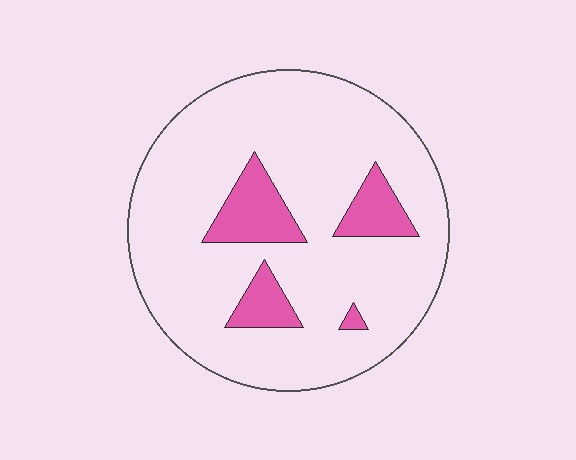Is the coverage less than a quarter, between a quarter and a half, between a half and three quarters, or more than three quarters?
Less than a quarter.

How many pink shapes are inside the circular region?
4.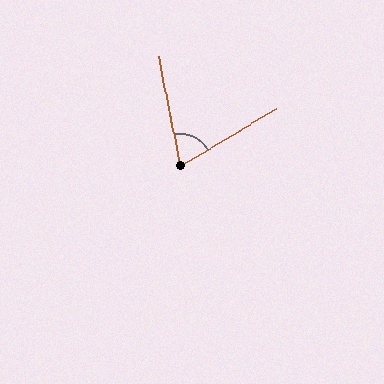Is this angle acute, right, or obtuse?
It is acute.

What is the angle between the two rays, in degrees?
Approximately 70 degrees.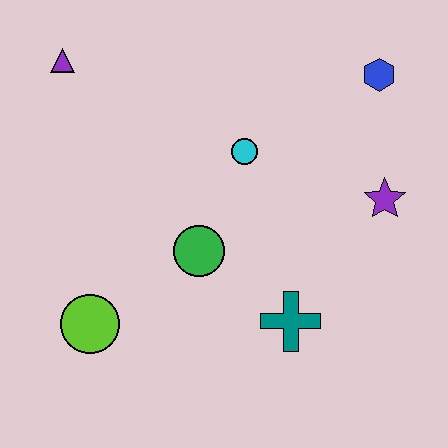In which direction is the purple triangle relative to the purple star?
The purple triangle is to the left of the purple star.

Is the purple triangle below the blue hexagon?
No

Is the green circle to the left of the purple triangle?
No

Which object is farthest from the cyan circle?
The lime circle is farthest from the cyan circle.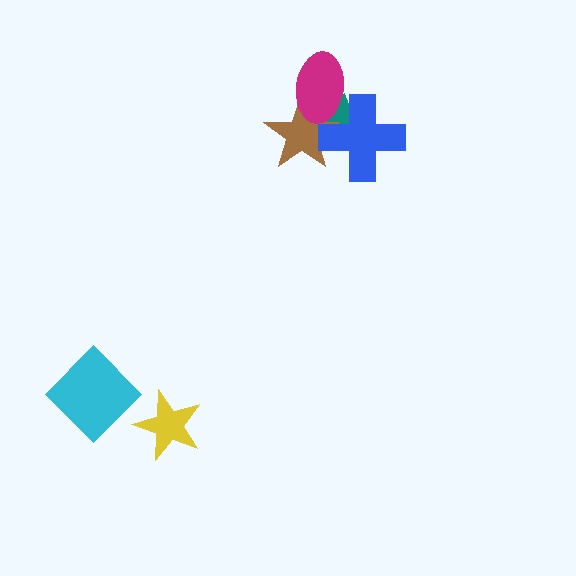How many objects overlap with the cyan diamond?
0 objects overlap with the cyan diamond.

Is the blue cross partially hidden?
Yes, it is partially covered by another shape.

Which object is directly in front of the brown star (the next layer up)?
The blue cross is directly in front of the brown star.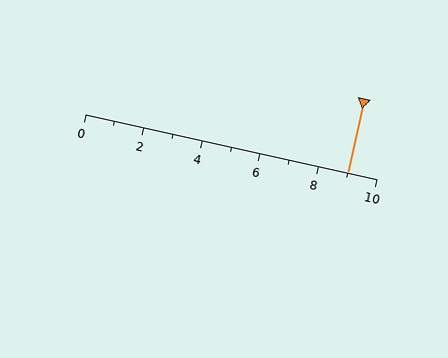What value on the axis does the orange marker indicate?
The marker indicates approximately 9.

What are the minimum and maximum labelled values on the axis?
The axis runs from 0 to 10.